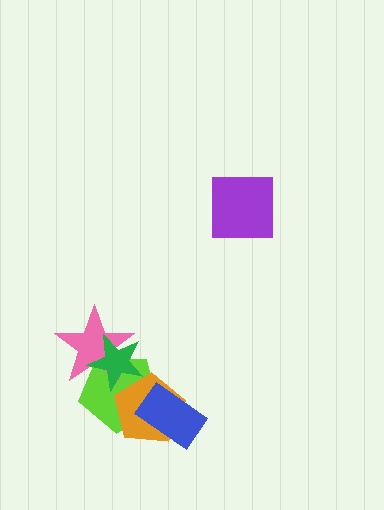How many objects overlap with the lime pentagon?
4 objects overlap with the lime pentagon.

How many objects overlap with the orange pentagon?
3 objects overlap with the orange pentagon.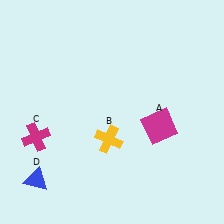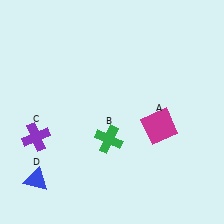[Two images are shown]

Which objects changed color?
B changed from yellow to green. C changed from magenta to purple.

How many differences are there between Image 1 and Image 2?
There are 2 differences between the two images.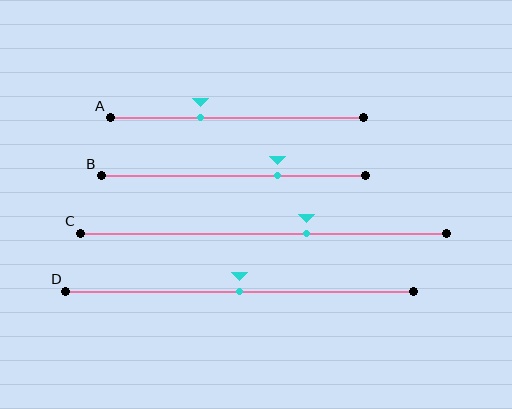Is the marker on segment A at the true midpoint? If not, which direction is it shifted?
No, the marker on segment A is shifted to the left by about 14% of the segment length.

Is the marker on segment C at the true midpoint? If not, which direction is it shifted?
No, the marker on segment C is shifted to the right by about 12% of the segment length.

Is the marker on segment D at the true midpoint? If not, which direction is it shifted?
Yes, the marker on segment D is at the true midpoint.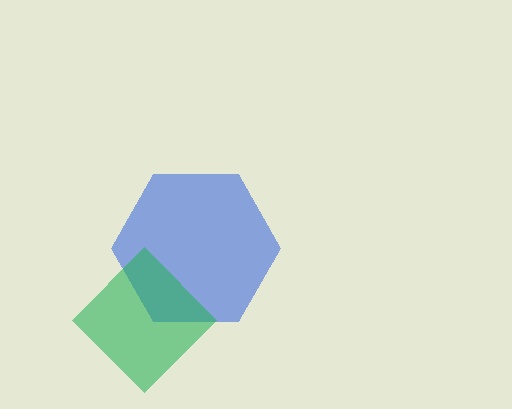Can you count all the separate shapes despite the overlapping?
Yes, there are 2 separate shapes.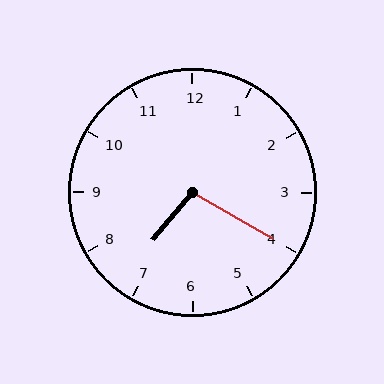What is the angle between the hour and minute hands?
Approximately 100 degrees.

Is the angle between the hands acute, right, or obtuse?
It is obtuse.